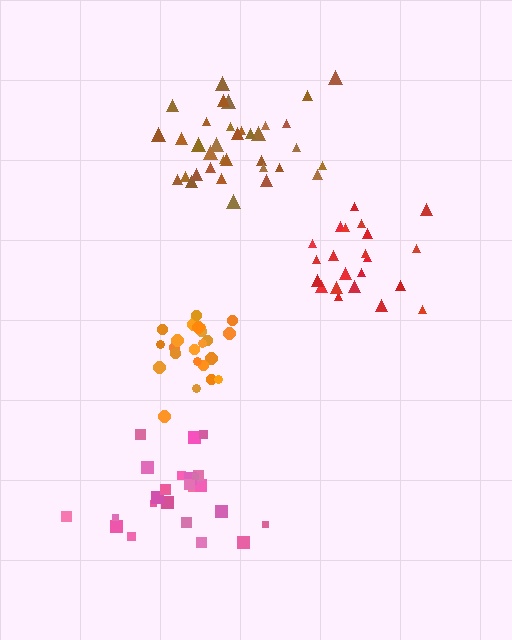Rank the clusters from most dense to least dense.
orange, pink, red, brown.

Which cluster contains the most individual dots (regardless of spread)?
Brown (35).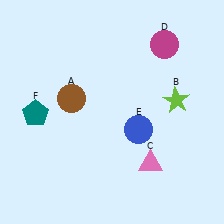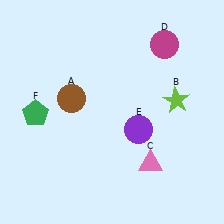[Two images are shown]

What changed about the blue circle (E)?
In Image 1, E is blue. In Image 2, it changed to purple.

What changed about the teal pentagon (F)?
In Image 1, F is teal. In Image 2, it changed to green.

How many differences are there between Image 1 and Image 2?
There are 2 differences between the two images.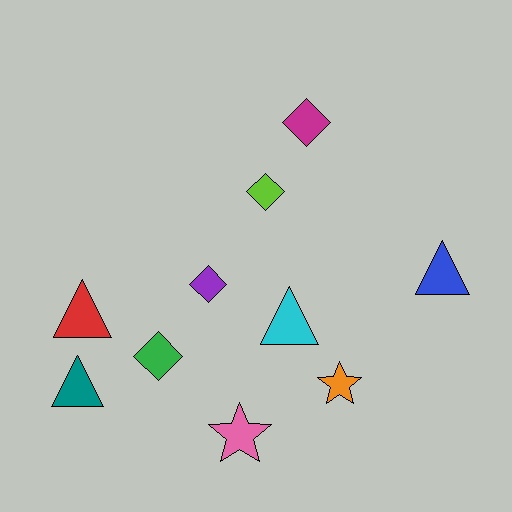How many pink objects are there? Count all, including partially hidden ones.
There is 1 pink object.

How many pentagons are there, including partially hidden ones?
There are no pentagons.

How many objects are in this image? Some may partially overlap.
There are 10 objects.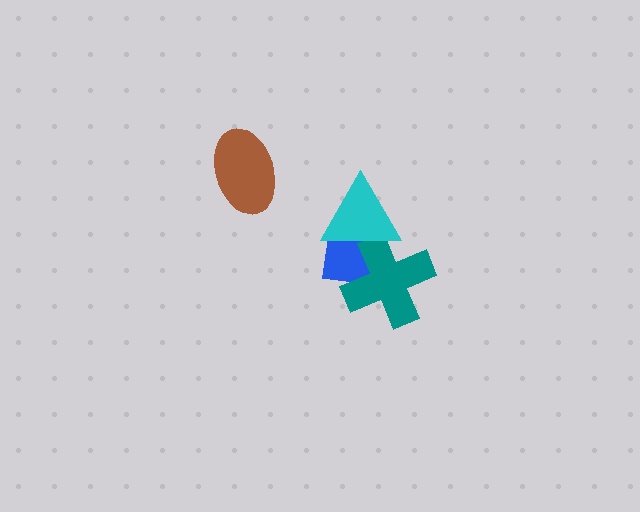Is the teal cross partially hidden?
Yes, it is partially covered by another shape.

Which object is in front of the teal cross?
The cyan triangle is in front of the teal cross.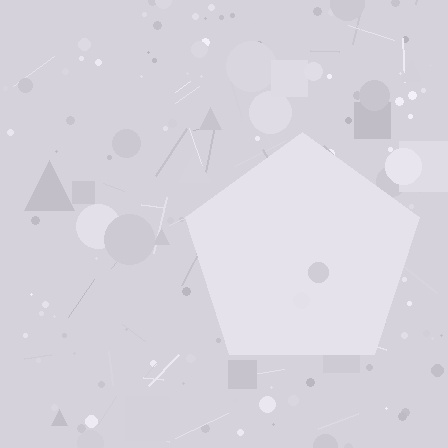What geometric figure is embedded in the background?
A pentagon is embedded in the background.